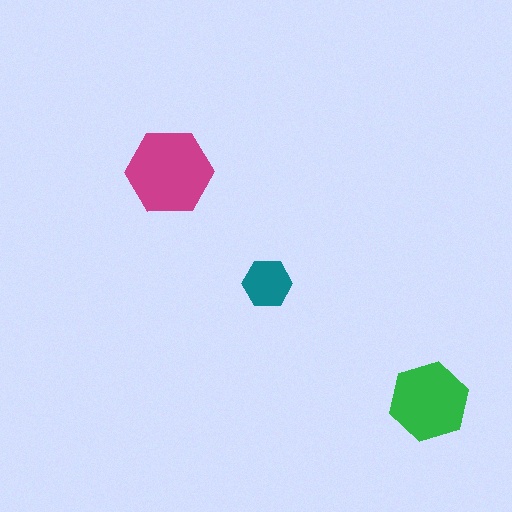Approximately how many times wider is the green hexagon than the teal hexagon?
About 1.5 times wider.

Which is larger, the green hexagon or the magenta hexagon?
The magenta one.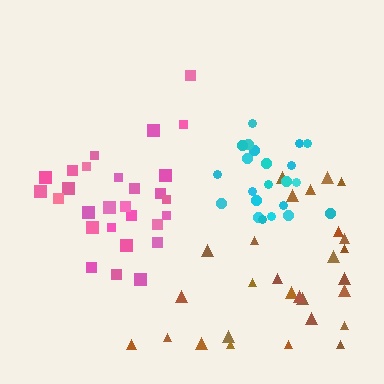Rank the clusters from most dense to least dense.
cyan, pink, brown.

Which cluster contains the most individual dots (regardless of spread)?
Brown (28).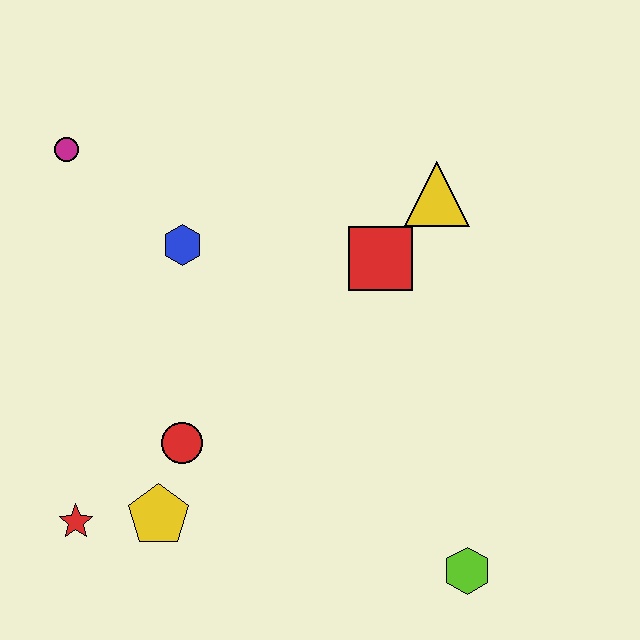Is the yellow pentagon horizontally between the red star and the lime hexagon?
Yes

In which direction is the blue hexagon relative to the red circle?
The blue hexagon is above the red circle.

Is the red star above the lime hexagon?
Yes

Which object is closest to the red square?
The yellow triangle is closest to the red square.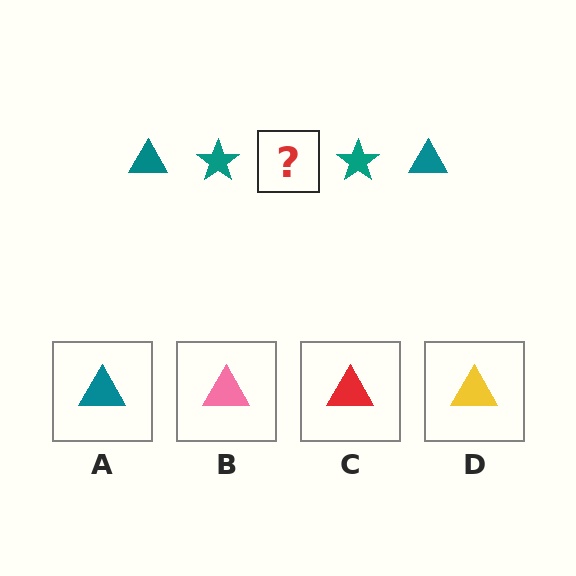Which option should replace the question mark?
Option A.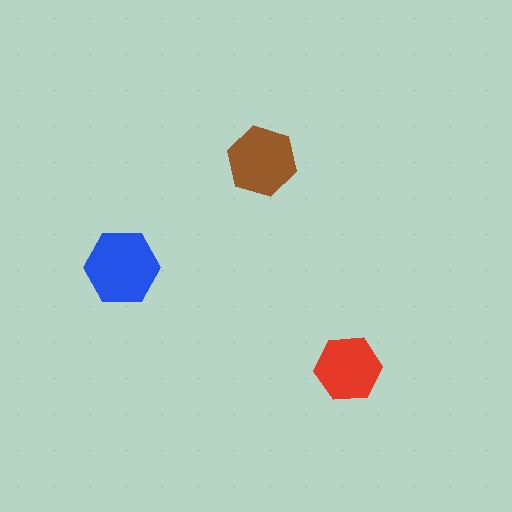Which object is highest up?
The brown hexagon is topmost.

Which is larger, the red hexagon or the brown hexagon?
The brown one.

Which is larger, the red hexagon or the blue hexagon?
The blue one.